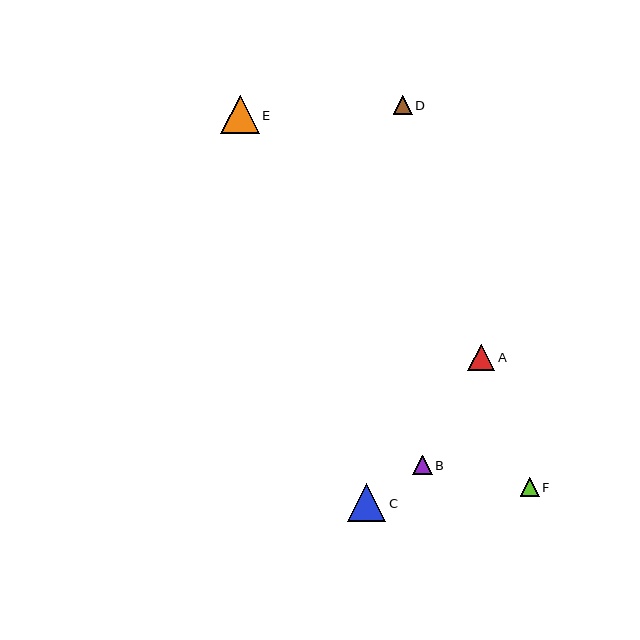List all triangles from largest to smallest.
From largest to smallest: E, C, A, B, F, D.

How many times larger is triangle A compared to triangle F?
Triangle A is approximately 1.4 times the size of triangle F.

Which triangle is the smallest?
Triangle D is the smallest with a size of approximately 19 pixels.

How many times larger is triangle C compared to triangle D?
Triangle C is approximately 2.0 times the size of triangle D.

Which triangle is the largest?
Triangle E is the largest with a size of approximately 39 pixels.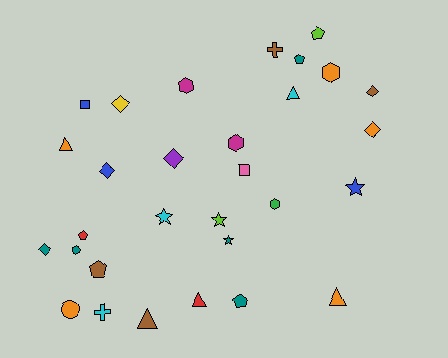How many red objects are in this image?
There are 2 red objects.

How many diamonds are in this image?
There are 6 diamonds.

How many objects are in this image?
There are 30 objects.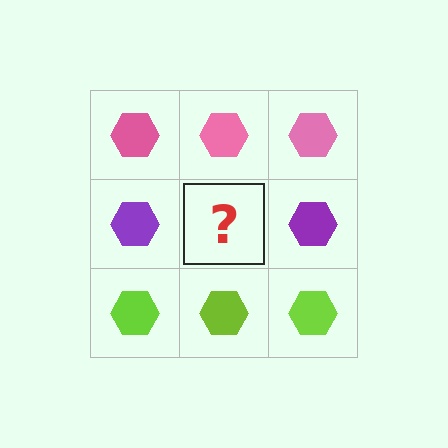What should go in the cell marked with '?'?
The missing cell should contain a purple hexagon.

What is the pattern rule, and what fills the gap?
The rule is that each row has a consistent color. The gap should be filled with a purple hexagon.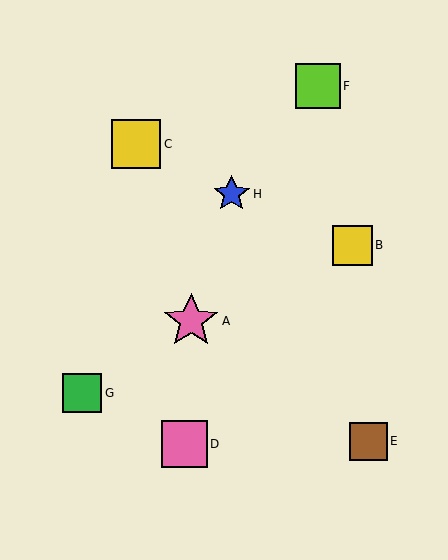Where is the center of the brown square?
The center of the brown square is at (368, 441).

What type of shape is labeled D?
Shape D is a pink square.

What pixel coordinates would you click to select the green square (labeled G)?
Click at (82, 393) to select the green square G.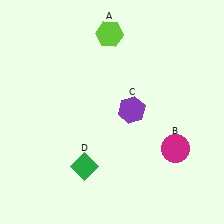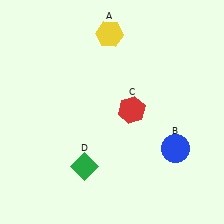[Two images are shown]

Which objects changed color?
A changed from lime to yellow. B changed from magenta to blue. C changed from purple to red.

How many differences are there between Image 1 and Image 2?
There are 3 differences between the two images.